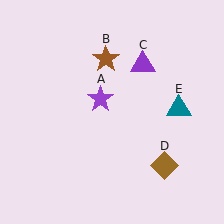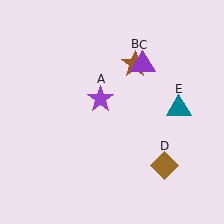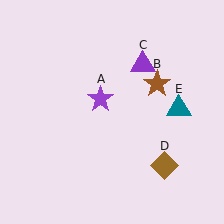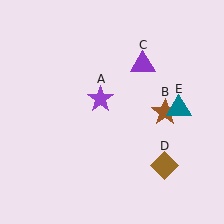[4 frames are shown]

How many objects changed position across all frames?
1 object changed position: brown star (object B).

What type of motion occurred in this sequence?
The brown star (object B) rotated clockwise around the center of the scene.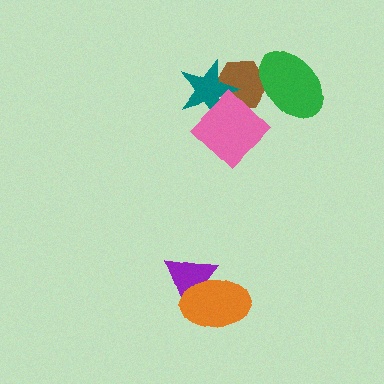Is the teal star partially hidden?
Yes, it is partially covered by another shape.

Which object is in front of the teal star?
The pink diamond is in front of the teal star.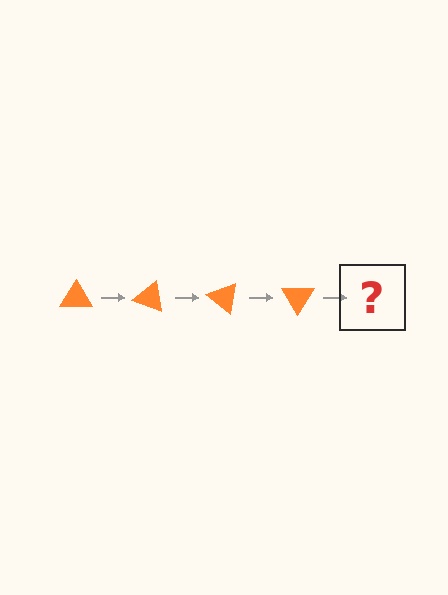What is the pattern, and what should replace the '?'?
The pattern is that the triangle rotates 20 degrees each step. The '?' should be an orange triangle rotated 80 degrees.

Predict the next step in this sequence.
The next step is an orange triangle rotated 80 degrees.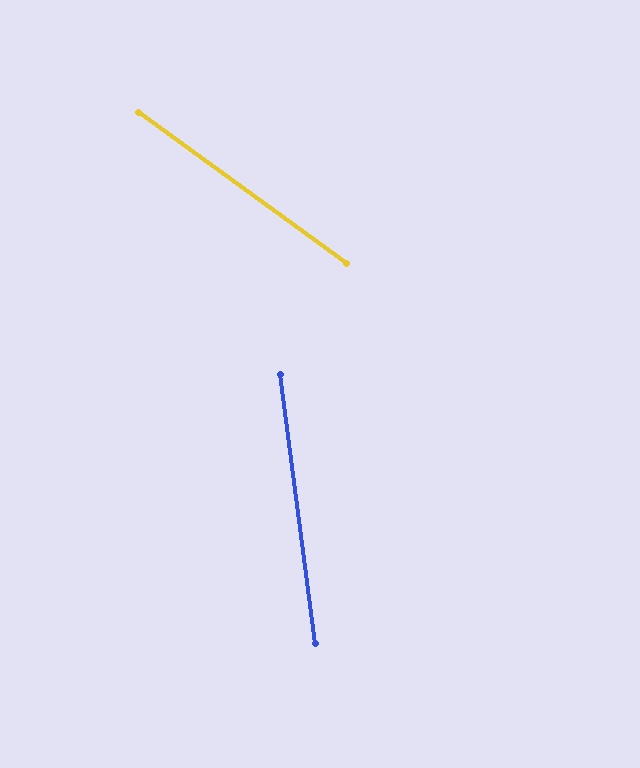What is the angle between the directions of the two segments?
Approximately 47 degrees.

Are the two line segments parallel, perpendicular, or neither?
Neither parallel nor perpendicular — they differ by about 47°.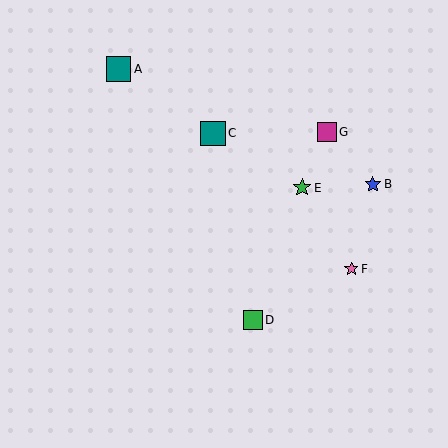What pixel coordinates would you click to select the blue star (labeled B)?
Click at (373, 184) to select the blue star B.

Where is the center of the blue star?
The center of the blue star is at (373, 184).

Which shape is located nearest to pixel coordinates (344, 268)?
The pink star (labeled F) at (351, 269) is nearest to that location.